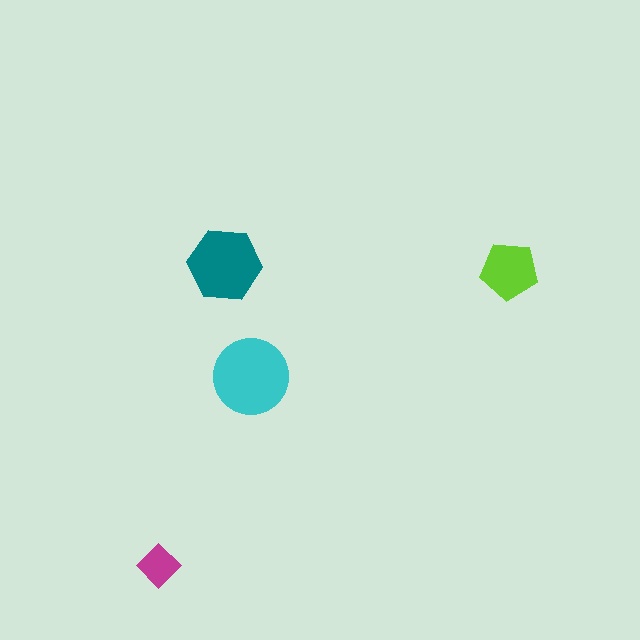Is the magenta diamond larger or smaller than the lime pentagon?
Smaller.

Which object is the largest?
The cyan circle.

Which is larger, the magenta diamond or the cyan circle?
The cyan circle.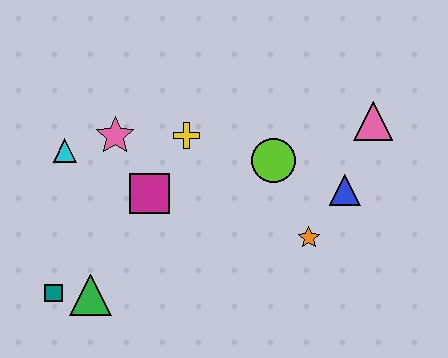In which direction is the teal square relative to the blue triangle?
The teal square is to the left of the blue triangle.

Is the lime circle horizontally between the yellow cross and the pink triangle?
Yes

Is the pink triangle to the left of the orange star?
No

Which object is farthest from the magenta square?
The pink triangle is farthest from the magenta square.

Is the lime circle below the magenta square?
No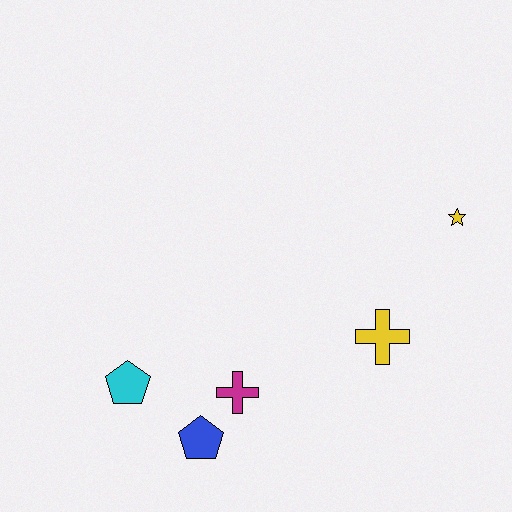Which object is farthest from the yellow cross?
The cyan pentagon is farthest from the yellow cross.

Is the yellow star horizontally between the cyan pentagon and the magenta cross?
No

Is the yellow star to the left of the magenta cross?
No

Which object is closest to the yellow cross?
The yellow star is closest to the yellow cross.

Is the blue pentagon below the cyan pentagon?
Yes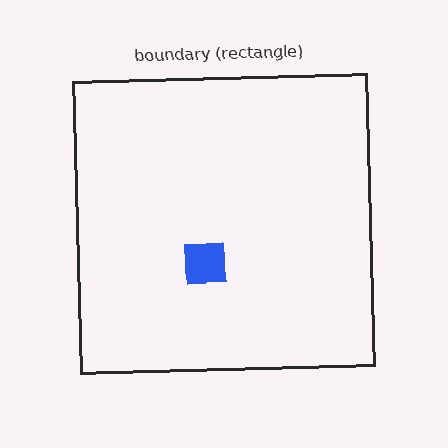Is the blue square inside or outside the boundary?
Inside.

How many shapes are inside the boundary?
1 inside, 0 outside.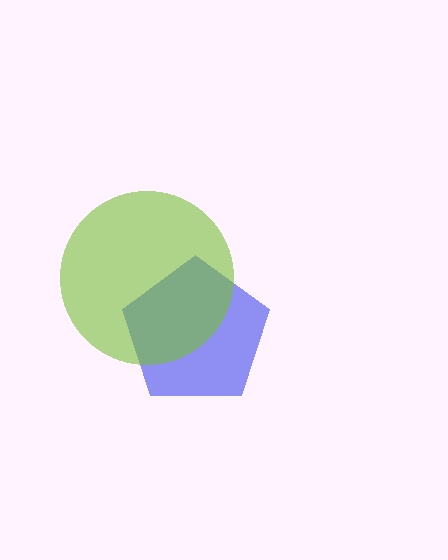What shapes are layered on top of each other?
The layered shapes are: a blue pentagon, a lime circle.